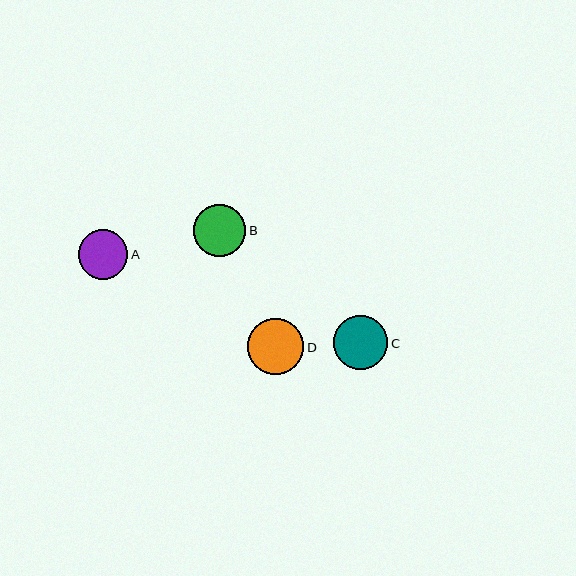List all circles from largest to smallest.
From largest to smallest: D, C, B, A.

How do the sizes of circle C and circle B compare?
Circle C and circle B are approximately the same size.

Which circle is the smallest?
Circle A is the smallest with a size of approximately 50 pixels.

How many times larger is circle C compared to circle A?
Circle C is approximately 1.1 times the size of circle A.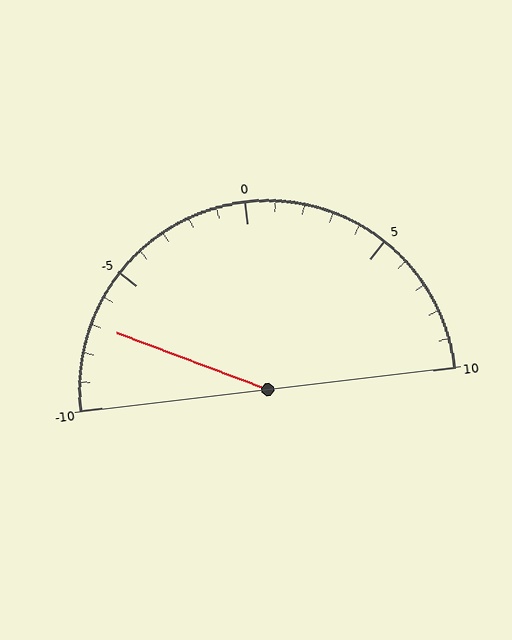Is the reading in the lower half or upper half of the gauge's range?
The reading is in the lower half of the range (-10 to 10).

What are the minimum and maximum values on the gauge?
The gauge ranges from -10 to 10.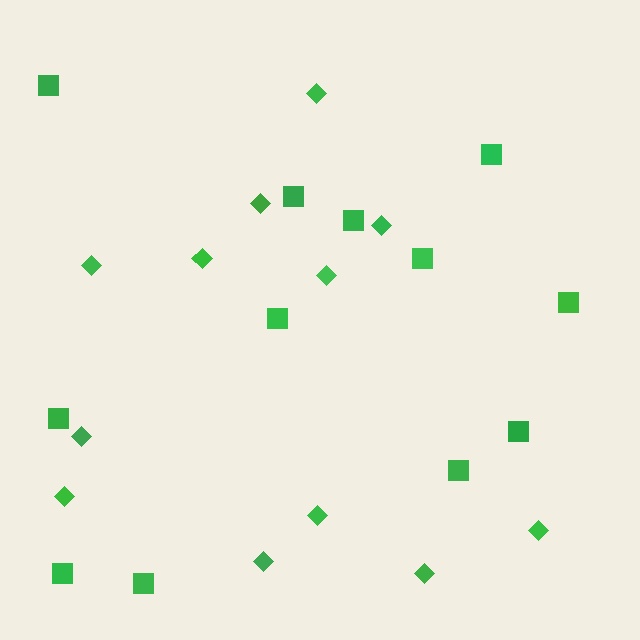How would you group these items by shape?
There are 2 groups: one group of squares (12) and one group of diamonds (12).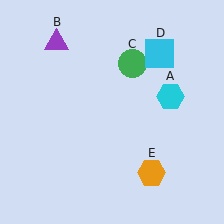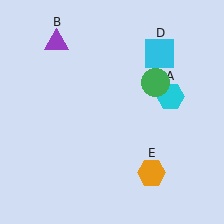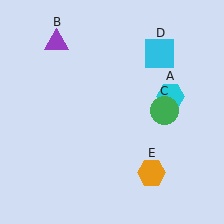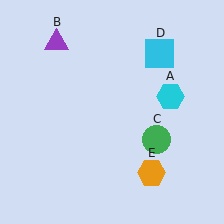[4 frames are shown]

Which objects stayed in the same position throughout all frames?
Cyan hexagon (object A) and purple triangle (object B) and cyan square (object D) and orange hexagon (object E) remained stationary.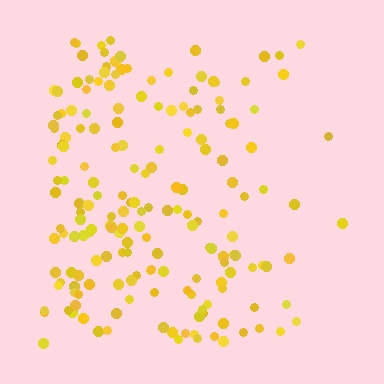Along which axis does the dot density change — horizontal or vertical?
Horizontal.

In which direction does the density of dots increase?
From right to left, with the left side densest.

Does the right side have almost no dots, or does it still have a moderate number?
Still a moderate number, just noticeably fewer than the left.